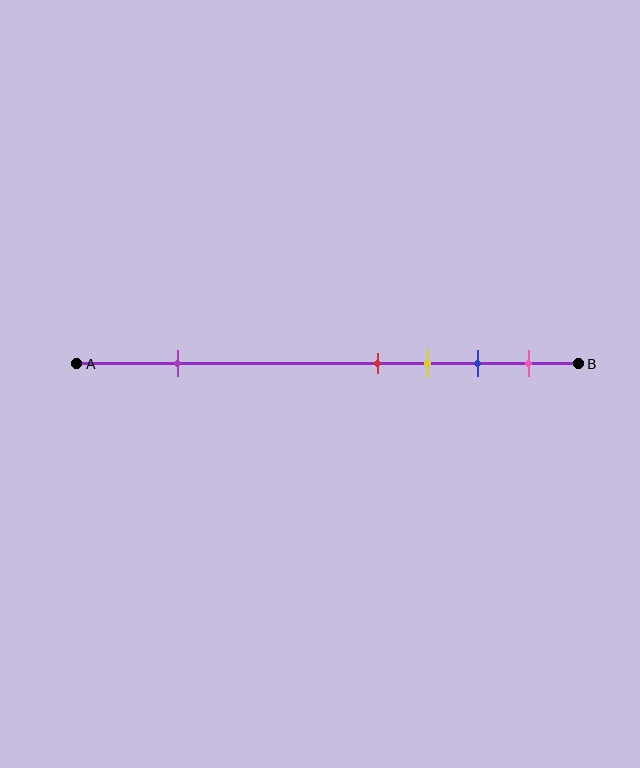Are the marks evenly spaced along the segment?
No, the marks are not evenly spaced.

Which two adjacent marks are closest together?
The red and yellow marks are the closest adjacent pair.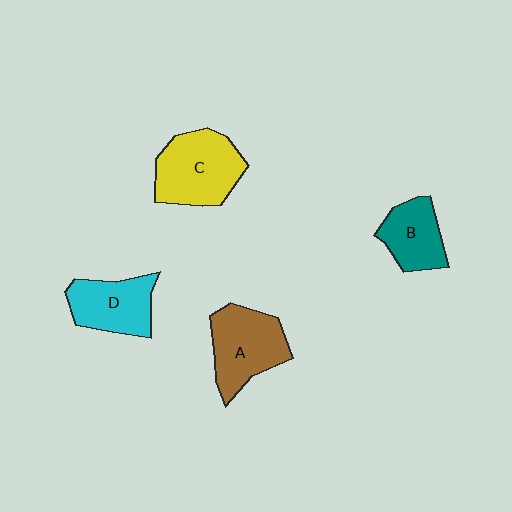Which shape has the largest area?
Shape C (yellow).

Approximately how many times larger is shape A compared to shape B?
Approximately 1.4 times.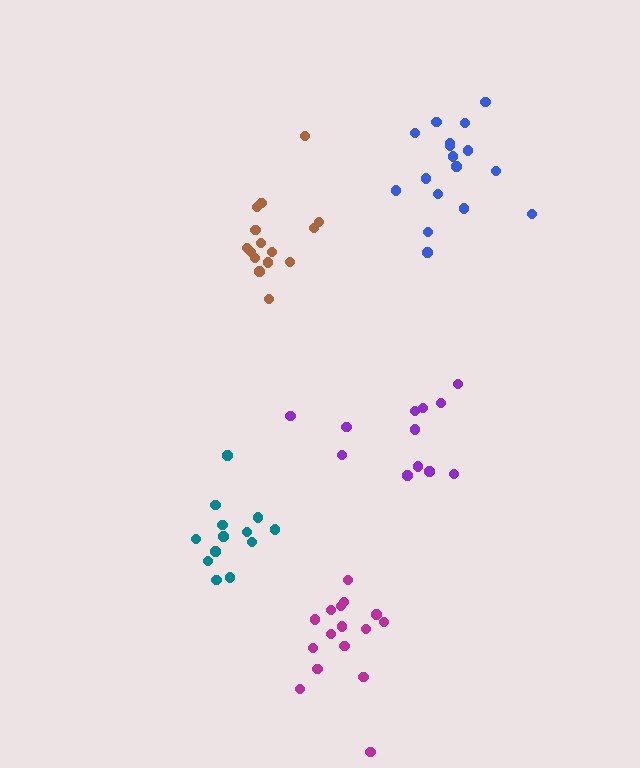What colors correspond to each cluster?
The clusters are colored: purple, brown, teal, blue, magenta.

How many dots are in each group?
Group 1: 12 dots, Group 2: 15 dots, Group 3: 13 dots, Group 4: 17 dots, Group 5: 16 dots (73 total).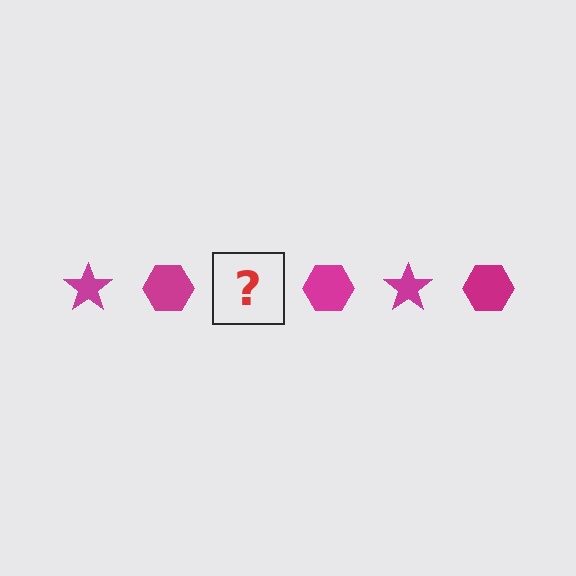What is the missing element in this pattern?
The missing element is a magenta star.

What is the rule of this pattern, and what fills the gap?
The rule is that the pattern cycles through star, hexagon shapes in magenta. The gap should be filled with a magenta star.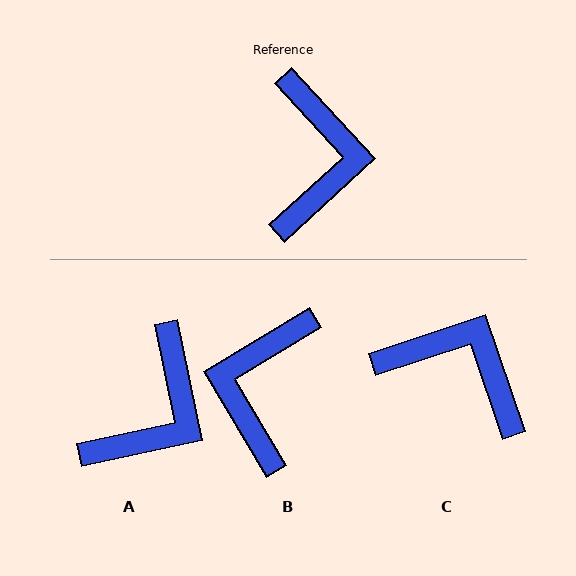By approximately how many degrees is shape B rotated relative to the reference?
Approximately 168 degrees counter-clockwise.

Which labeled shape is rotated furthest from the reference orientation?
B, about 168 degrees away.